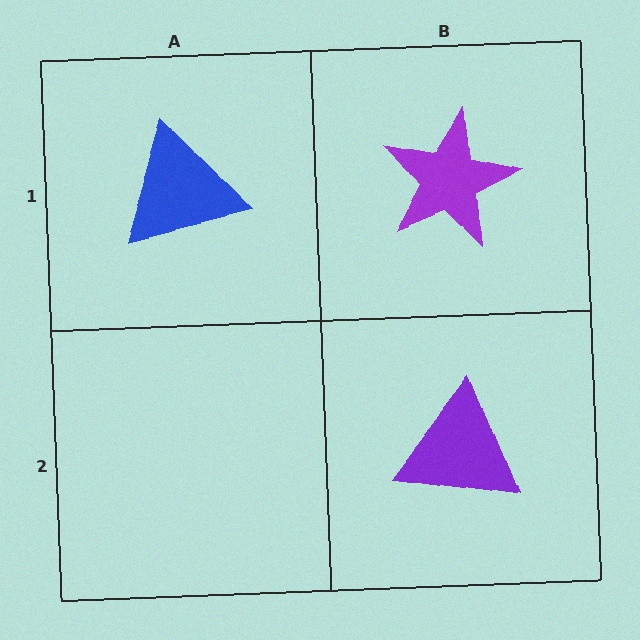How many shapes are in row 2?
1 shape.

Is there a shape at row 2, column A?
No, that cell is empty.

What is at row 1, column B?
A purple star.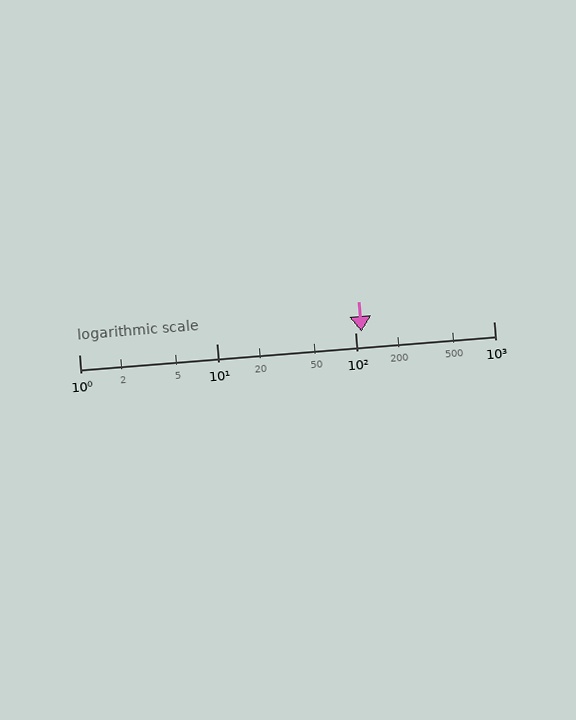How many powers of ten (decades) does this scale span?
The scale spans 3 decades, from 1 to 1000.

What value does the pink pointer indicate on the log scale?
The pointer indicates approximately 110.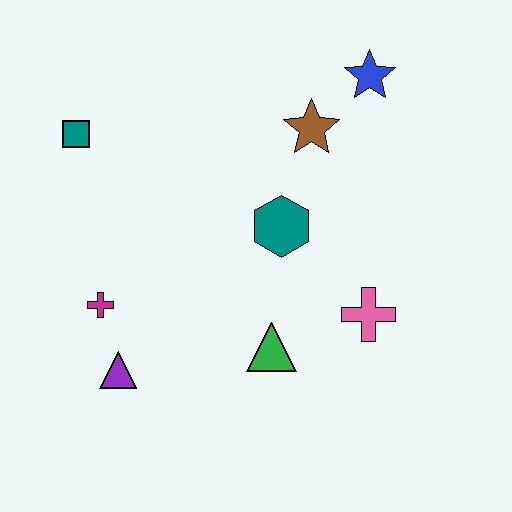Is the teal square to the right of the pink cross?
No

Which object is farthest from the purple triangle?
The blue star is farthest from the purple triangle.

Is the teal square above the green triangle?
Yes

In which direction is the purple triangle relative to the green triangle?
The purple triangle is to the left of the green triangle.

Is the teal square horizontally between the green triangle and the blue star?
No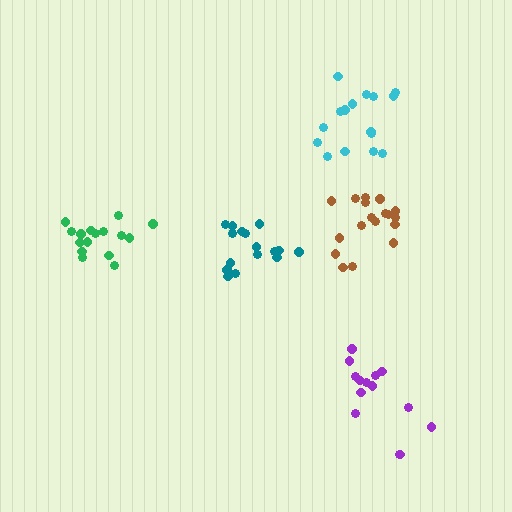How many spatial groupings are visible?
There are 5 spatial groupings.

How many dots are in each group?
Group 1: 16 dots, Group 2: 16 dots, Group 3: 14 dots, Group 4: 16 dots, Group 5: 18 dots (80 total).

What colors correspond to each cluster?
The clusters are colored: teal, cyan, purple, green, brown.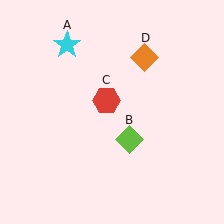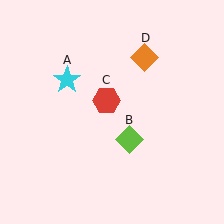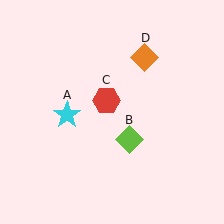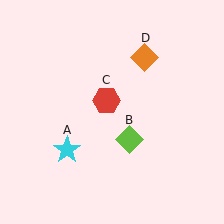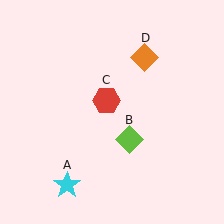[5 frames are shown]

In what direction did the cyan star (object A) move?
The cyan star (object A) moved down.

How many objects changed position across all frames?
1 object changed position: cyan star (object A).